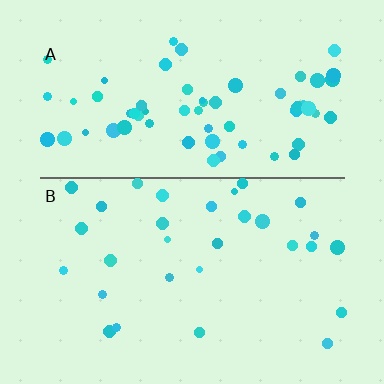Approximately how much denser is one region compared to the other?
Approximately 2.1× — region A over region B.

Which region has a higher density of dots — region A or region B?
A (the top).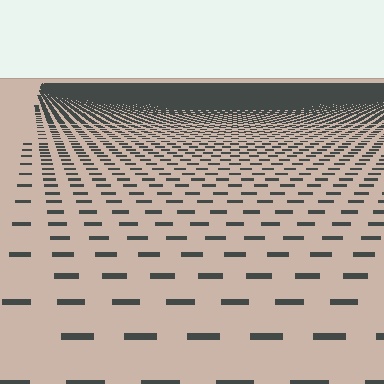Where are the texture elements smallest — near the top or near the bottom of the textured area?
Near the top.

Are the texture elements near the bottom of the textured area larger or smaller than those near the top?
Larger. Near the bottom, elements are closer to the viewer and appear at a bigger on-screen size.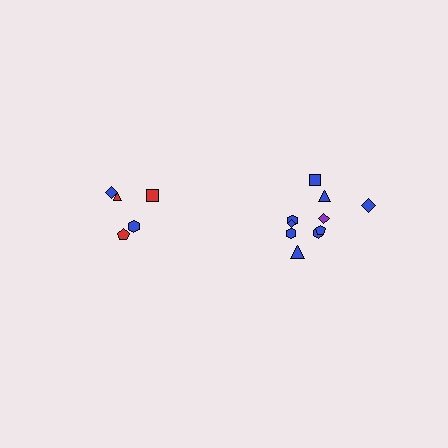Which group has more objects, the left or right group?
The right group.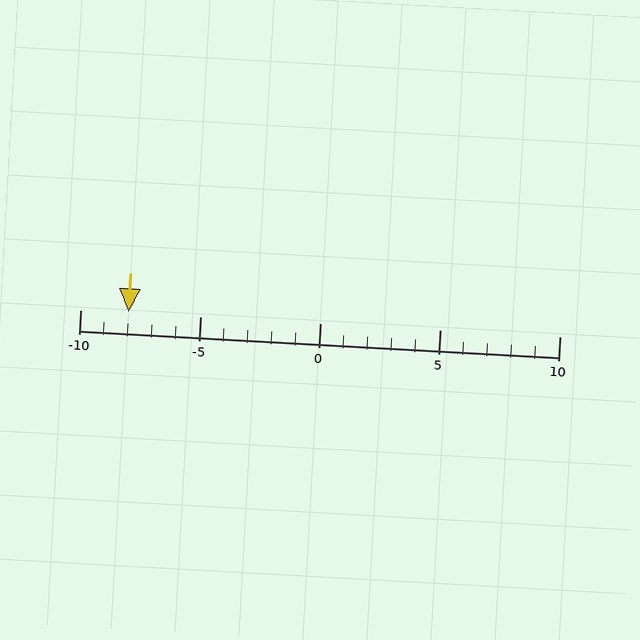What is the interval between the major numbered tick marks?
The major tick marks are spaced 5 units apart.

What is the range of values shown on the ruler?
The ruler shows values from -10 to 10.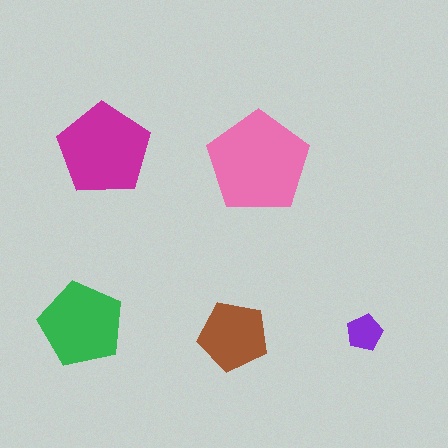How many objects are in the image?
There are 5 objects in the image.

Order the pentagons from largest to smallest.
the pink one, the magenta one, the green one, the brown one, the purple one.